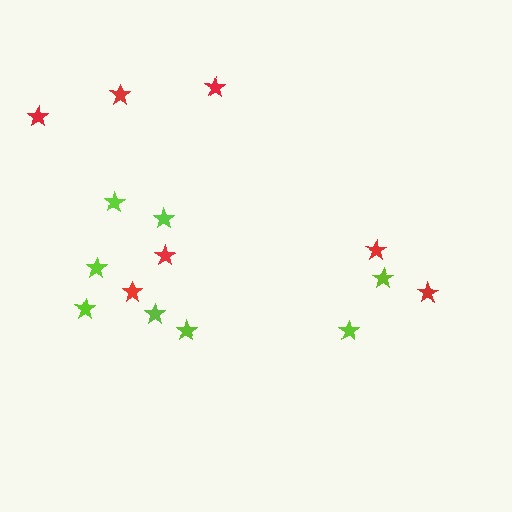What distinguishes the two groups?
There are 2 groups: one group of red stars (7) and one group of lime stars (8).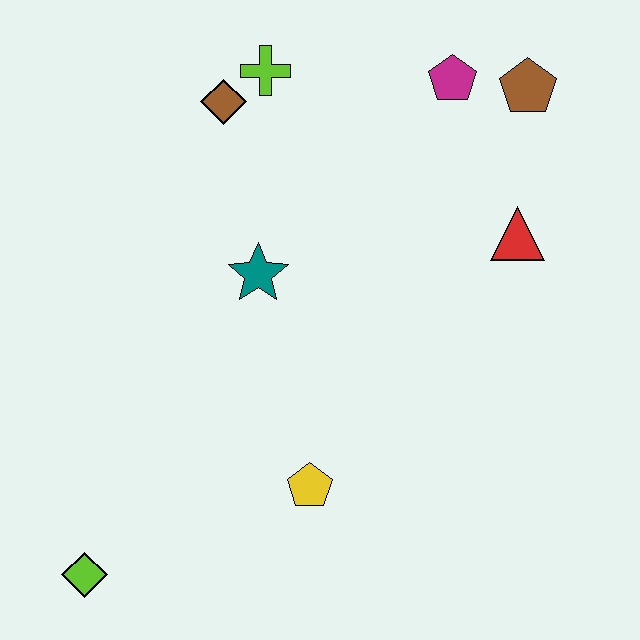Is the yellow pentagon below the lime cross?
Yes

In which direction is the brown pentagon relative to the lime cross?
The brown pentagon is to the right of the lime cross.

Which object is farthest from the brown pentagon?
The lime diamond is farthest from the brown pentagon.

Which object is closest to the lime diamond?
The yellow pentagon is closest to the lime diamond.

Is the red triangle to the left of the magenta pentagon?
No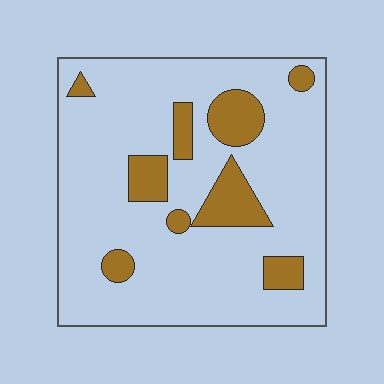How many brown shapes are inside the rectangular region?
9.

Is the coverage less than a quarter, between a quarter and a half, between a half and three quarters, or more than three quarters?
Less than a quarter.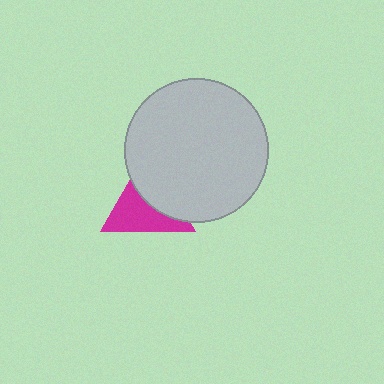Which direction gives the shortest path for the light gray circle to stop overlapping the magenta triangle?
Moving toward the upper-right gives the shortest separation.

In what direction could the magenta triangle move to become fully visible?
The magenta triangle could move toward the lower-left. That would shift it out from behind the light gray circle entirely.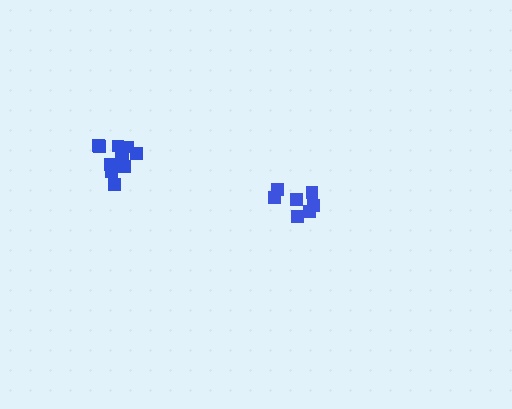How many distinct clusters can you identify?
There are 2 distinct clusters.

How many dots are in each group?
Group 1: 12 dots, Group 2: 7 dots (19 total).